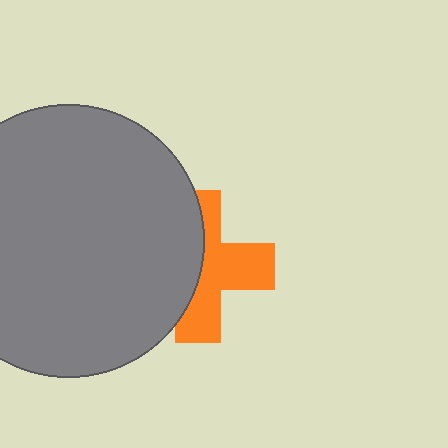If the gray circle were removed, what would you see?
You would see the complete orange cross.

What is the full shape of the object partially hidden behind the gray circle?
The partially hidden object is an orange cross.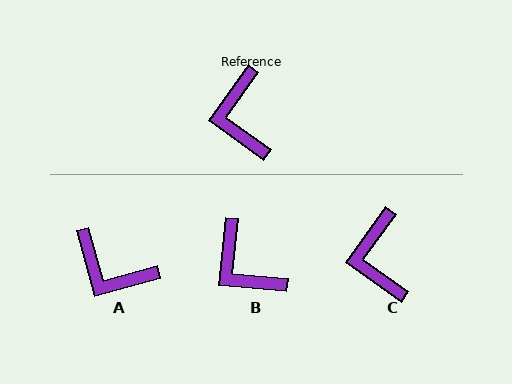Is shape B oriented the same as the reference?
No, it is off by about 30 degrees.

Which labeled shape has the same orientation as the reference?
C.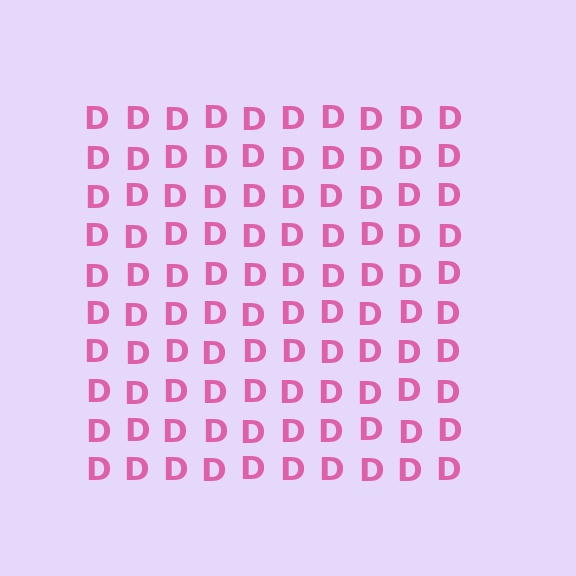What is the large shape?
The large shape is a square.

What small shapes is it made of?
It is made of small letter D's.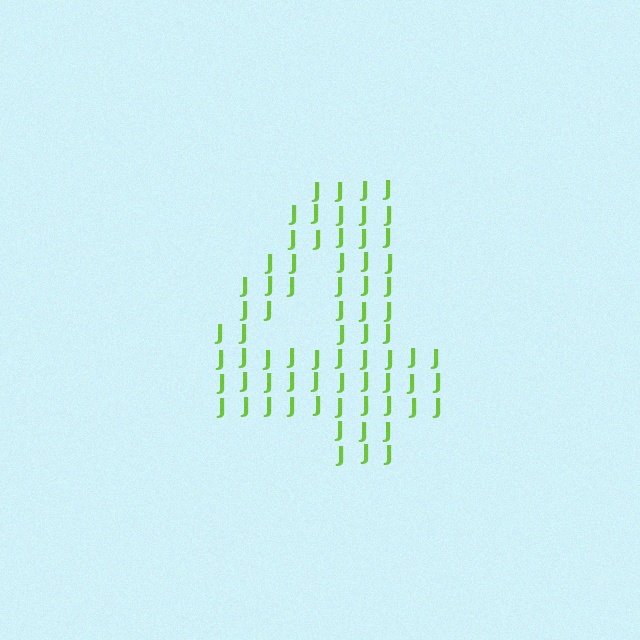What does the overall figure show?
The overall figure shows the digit 4.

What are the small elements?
The small elements are letter J's.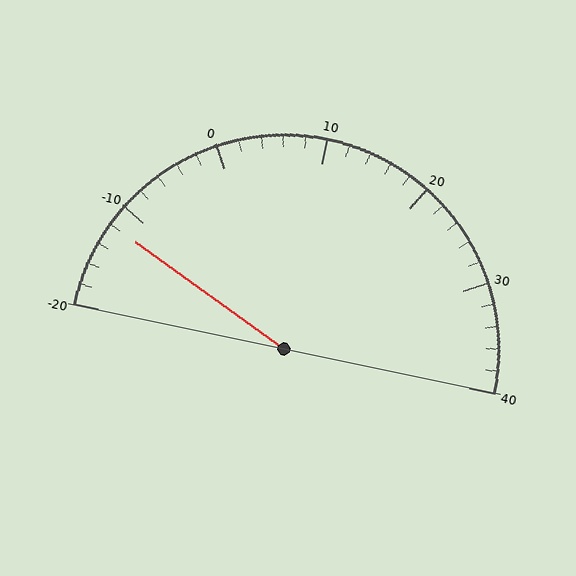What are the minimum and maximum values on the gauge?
The gauge ranges from -20 to 40.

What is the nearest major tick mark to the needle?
The nearest major tick mark is -10.